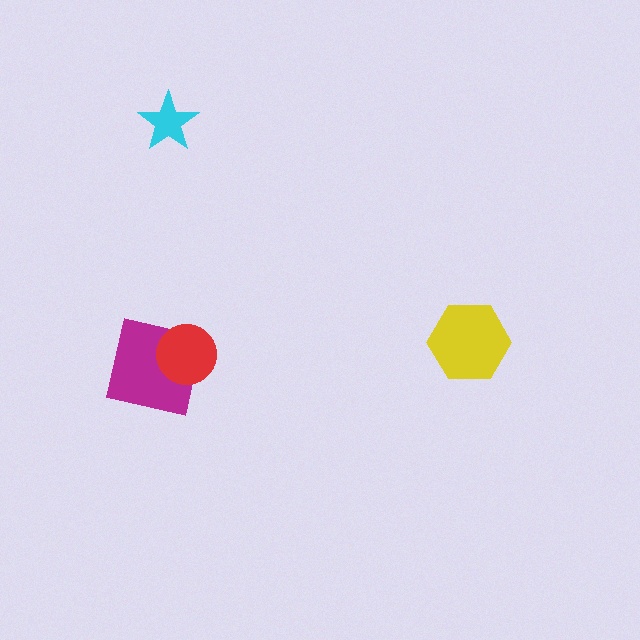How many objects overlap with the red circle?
1 object overlaps with the red circle.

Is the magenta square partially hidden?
Yes, it is partially covered by another shape.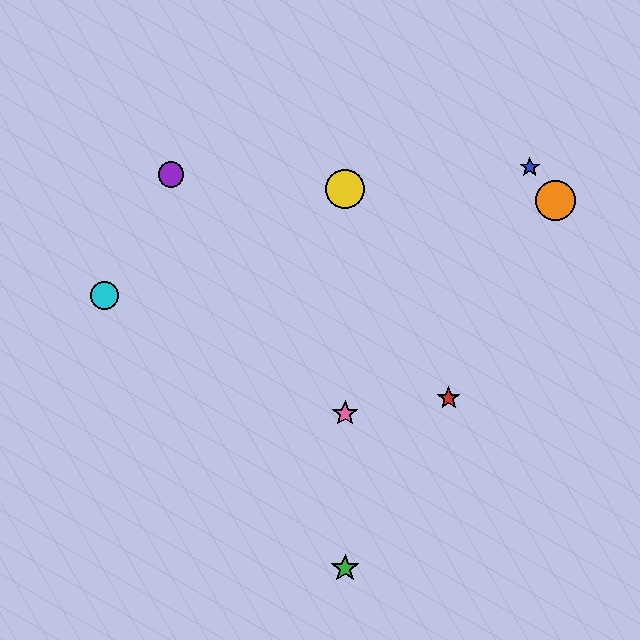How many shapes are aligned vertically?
3 shapes (the green star, the yellow circle, the pink star) are aligned vertically.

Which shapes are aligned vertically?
The green star, the yellow circle, the pink star are aligned vertically.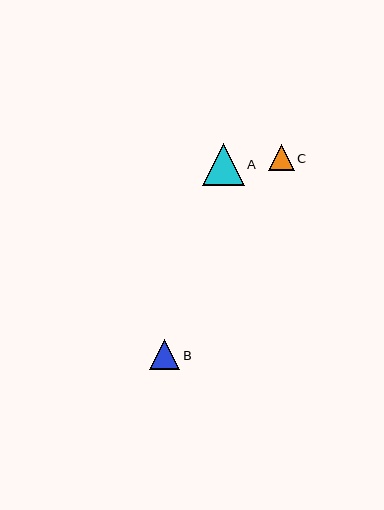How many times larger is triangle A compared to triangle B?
Triangle A is approximately 1.4 times the size of triangle B.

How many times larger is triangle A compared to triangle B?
Triangle A is approximately 1.4 times the size of triangle B.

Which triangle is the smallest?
Triangle C is the smallest with a size of approximately 26 pixels.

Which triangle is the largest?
Triangle A is the largest with a size of approximately 42 pixels.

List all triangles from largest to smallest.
From largest to smallest: A, B, C.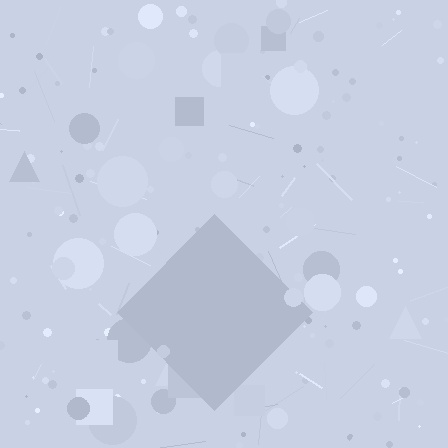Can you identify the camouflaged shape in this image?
The camouflaged shape is a diamond.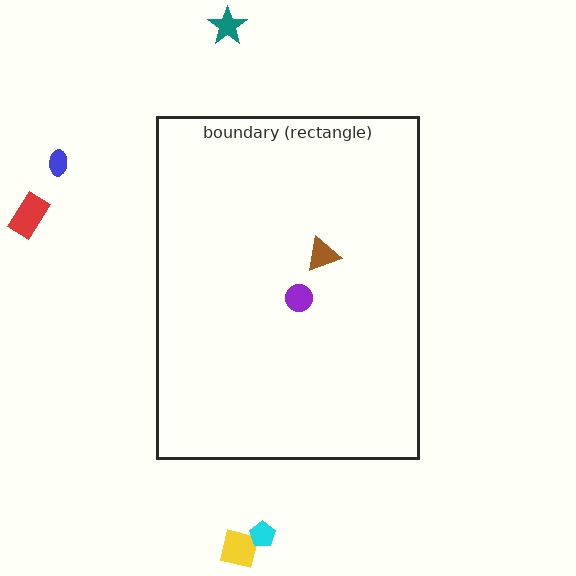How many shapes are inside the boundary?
2 inside, 5 outside.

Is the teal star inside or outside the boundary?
Outside.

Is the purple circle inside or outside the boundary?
Inside.